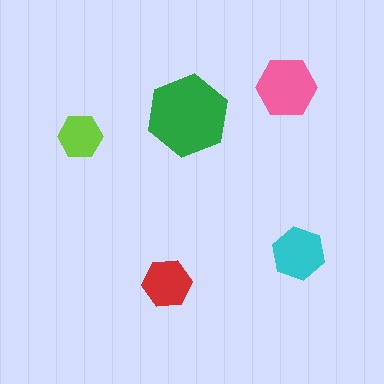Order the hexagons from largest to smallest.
the green one, the pink one, the cyan one, the red one, the lime one.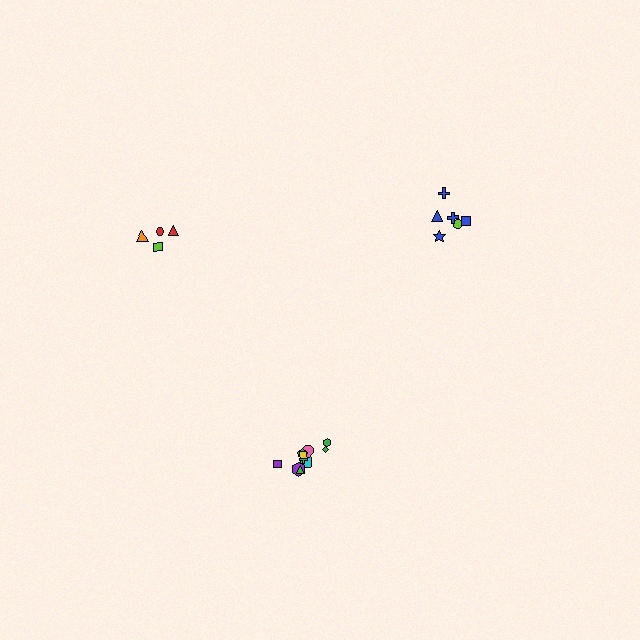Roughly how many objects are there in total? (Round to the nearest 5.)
Roughly 20 objects in total.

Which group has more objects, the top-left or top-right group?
The top-right group.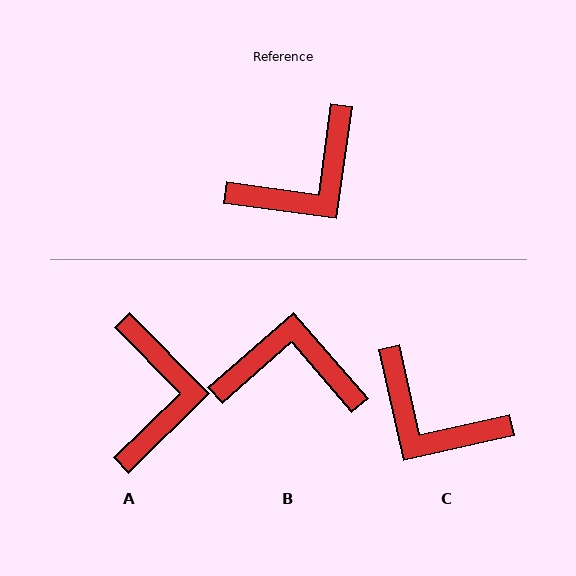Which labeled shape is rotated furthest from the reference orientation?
B, about 139 degrees away.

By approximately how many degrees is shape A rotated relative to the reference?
Approximately 53 degrees counter-clockwise.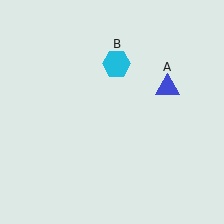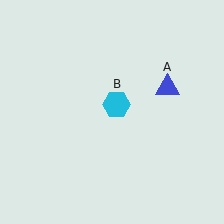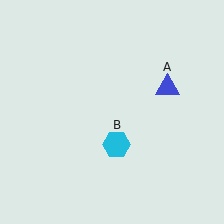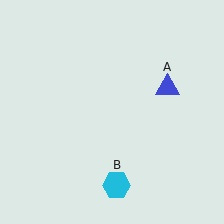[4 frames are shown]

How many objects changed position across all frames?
1 object changed position: cyan hexagon (object B).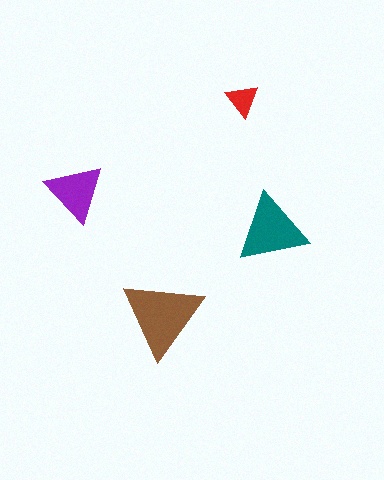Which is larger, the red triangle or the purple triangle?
The purple one.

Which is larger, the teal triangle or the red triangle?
The teal one.